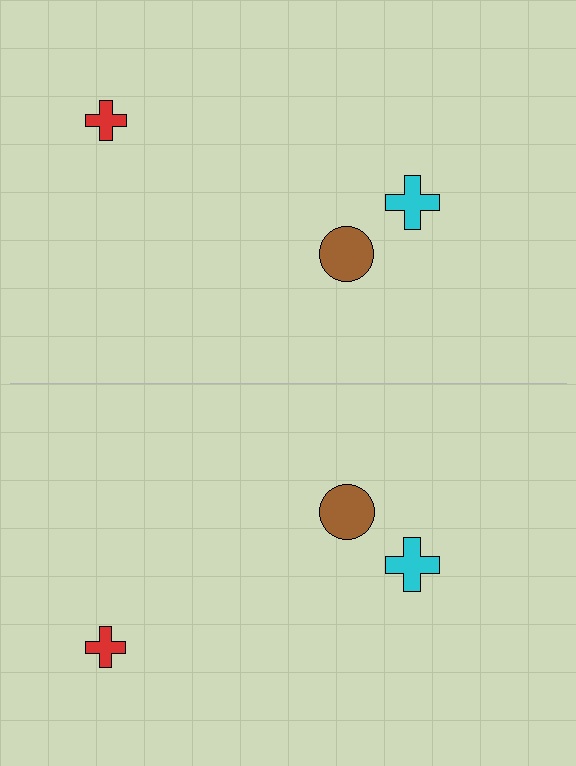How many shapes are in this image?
There are 6 shapes in this image.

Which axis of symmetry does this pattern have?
The pattern has a horizontal axis of symmetry running through the center of the image.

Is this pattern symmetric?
Yes, this pattern has bilateral (reflection) symmetry.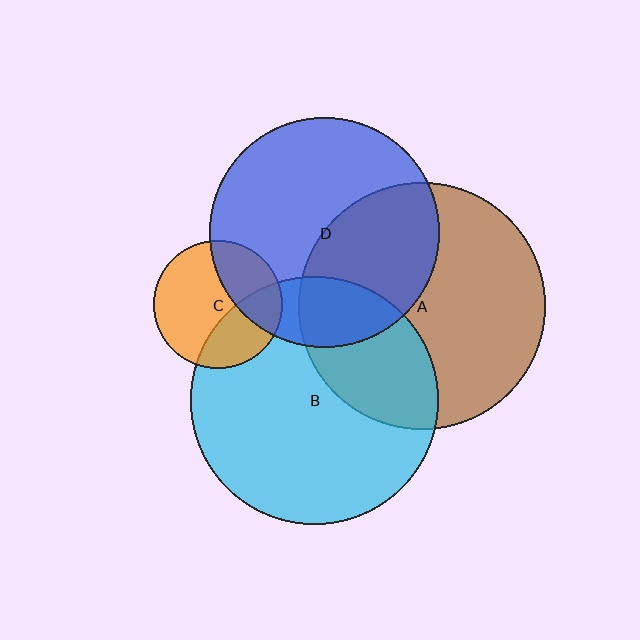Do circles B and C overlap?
Yes.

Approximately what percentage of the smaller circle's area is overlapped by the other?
Approximately 35%.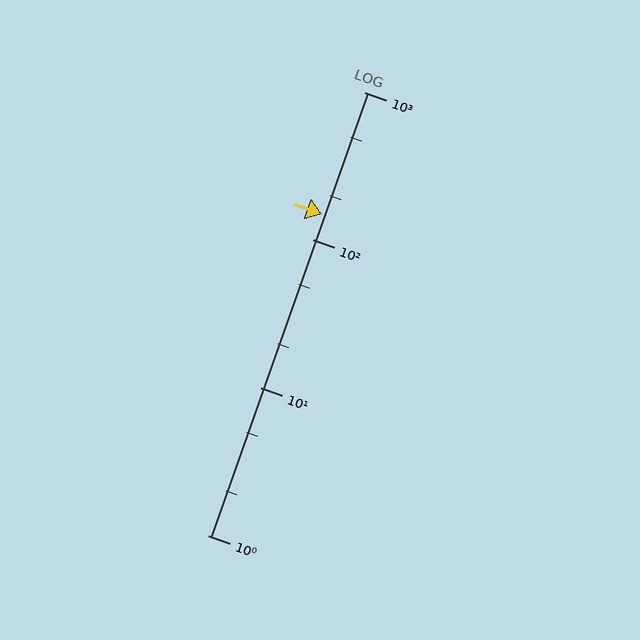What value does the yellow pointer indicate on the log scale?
The pointer indicates approximately 150.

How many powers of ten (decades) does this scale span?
The scale spans 3 decades, from 1 to 1000.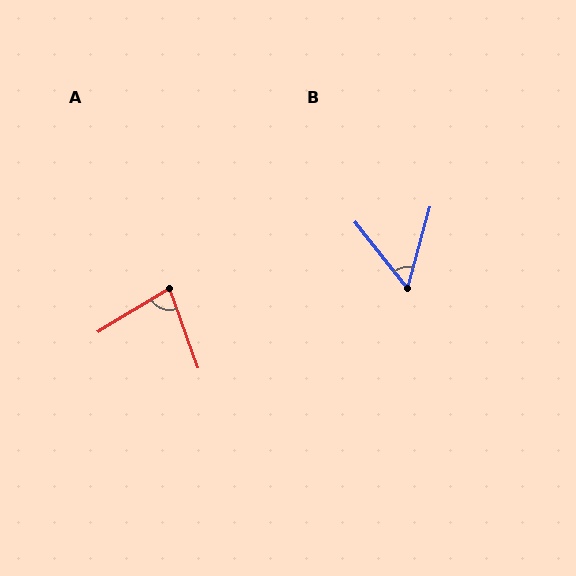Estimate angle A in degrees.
Approximately 78 degrees.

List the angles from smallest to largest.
B (54°), A (78°).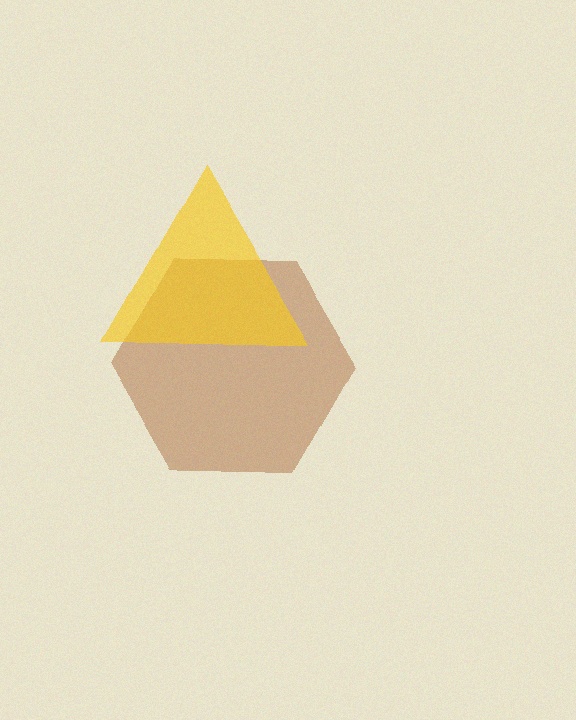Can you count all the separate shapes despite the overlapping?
Yes, there are 2 separate shapes.